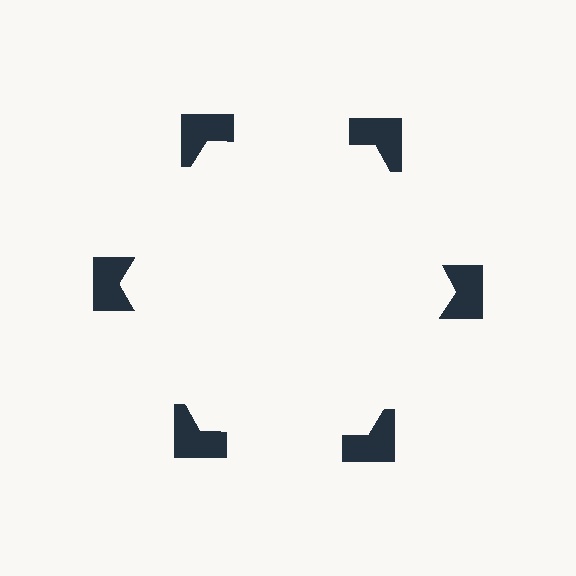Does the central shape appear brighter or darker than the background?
It typically appears slightly brighter than the background, even though no actual brightness change is drawn.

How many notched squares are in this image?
There are 6 — one at each vertex of the illusory hexagon.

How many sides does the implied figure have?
6 sides.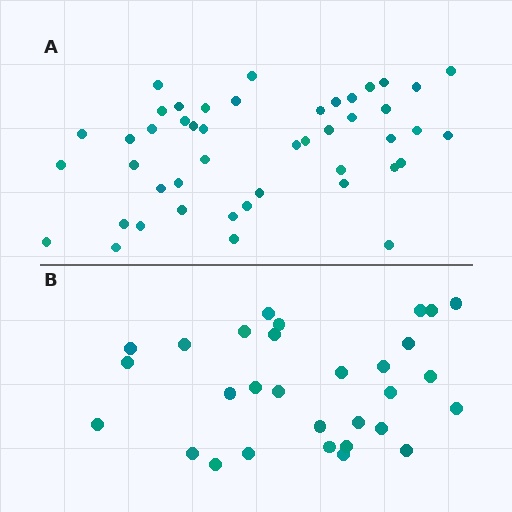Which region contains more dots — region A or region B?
Region A (the top region) has more dots.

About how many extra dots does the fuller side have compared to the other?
Region A has approximately 15 more dots than region B.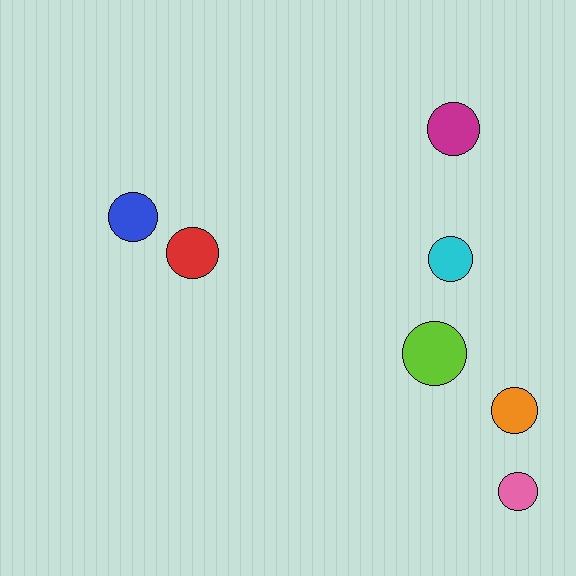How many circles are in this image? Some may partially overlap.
There are 7 circles.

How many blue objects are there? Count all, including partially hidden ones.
There is 1 blue object.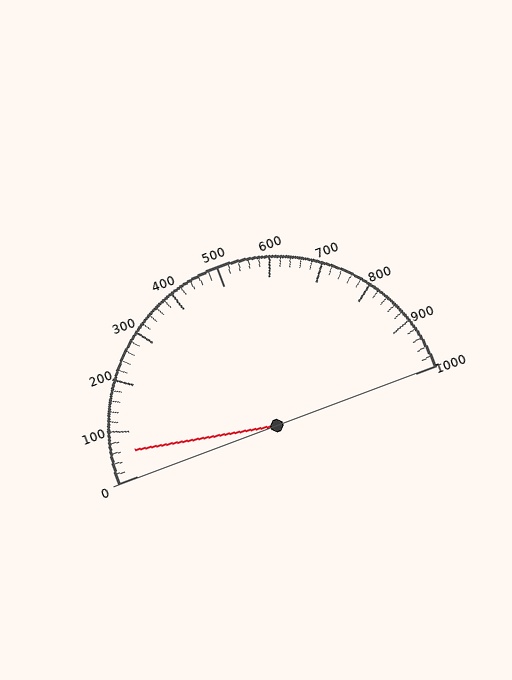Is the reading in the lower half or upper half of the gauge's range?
The reading is in the lower half of the range (0 to 1000).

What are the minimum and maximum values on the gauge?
The gauge ranges from 0 to 1000.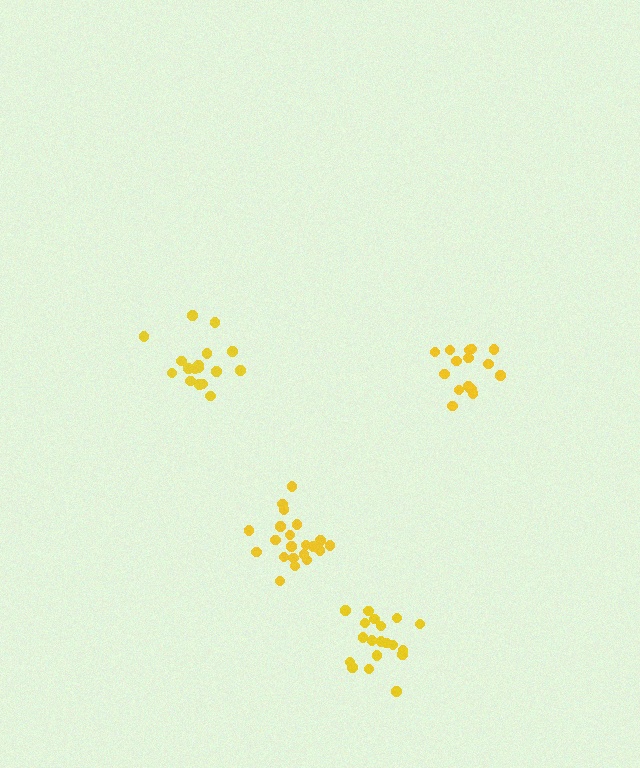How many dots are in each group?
Group 1: 19 dots, Group 2: 21 dots, Group 3: 16 dots, Group 4: 17 dots (73 total).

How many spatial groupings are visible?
There are 4 spatial groupings.